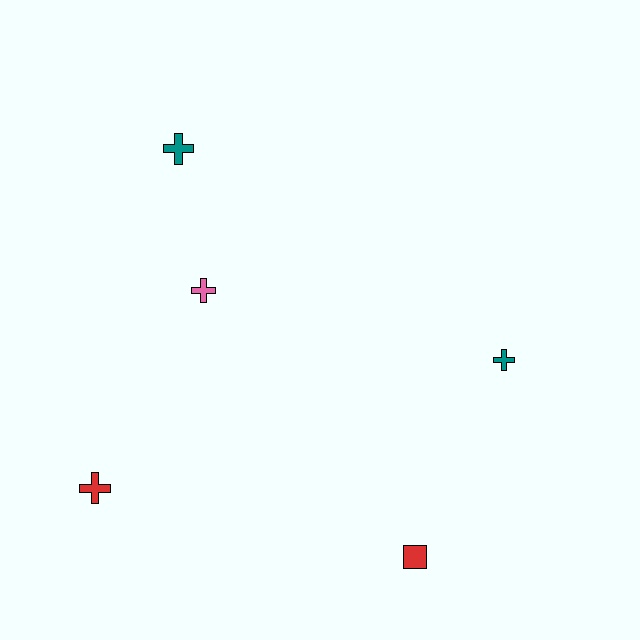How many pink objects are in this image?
There is 1 pink object.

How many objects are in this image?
There are 5 objects.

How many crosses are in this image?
There are 4 crosses.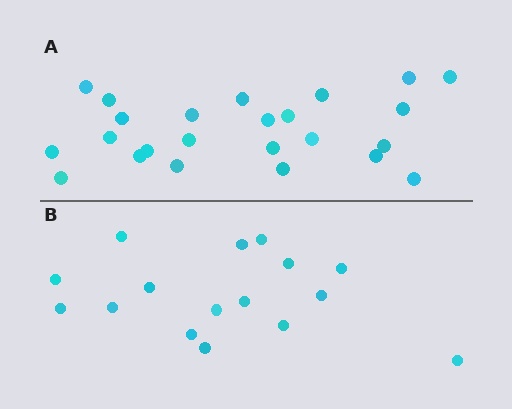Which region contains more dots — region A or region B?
Region A (the top region) has more dots.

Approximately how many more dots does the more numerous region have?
Region A has roughly 8 or so more dots than region B.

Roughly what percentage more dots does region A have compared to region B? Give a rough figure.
About 50% more.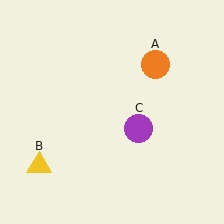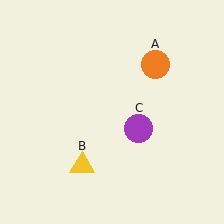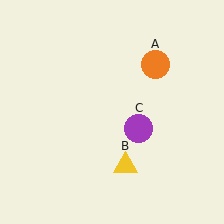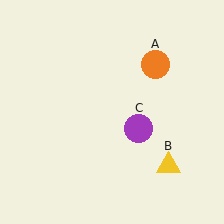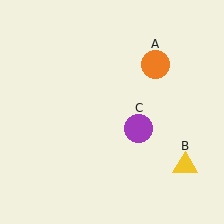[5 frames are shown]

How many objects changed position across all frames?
1 object changed position: yellow triangle (object B).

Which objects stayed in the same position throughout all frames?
Orange circle (object A) and purple circle (object C) remained stationary.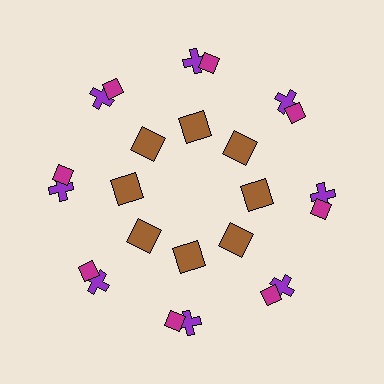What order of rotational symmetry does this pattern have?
This pattern has 8-fold rotational symmetry.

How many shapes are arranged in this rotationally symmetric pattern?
There are 24 shapes, arranged in 8 groups of 3.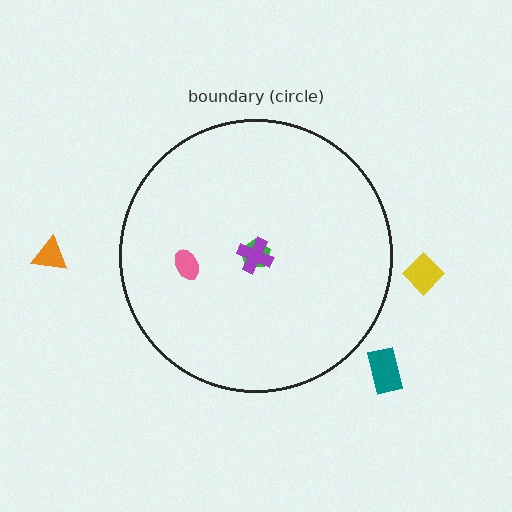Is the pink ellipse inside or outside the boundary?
Inside.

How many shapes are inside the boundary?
3 inside, 3 outside.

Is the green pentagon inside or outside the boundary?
Inside.